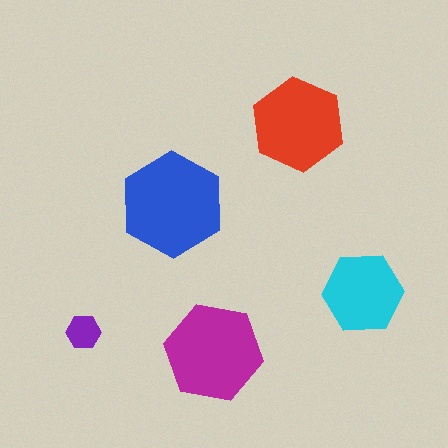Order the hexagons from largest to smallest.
the blue one, the magenta one, the red one, the cyan one, the purple one.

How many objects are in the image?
There are 5 objects in the image.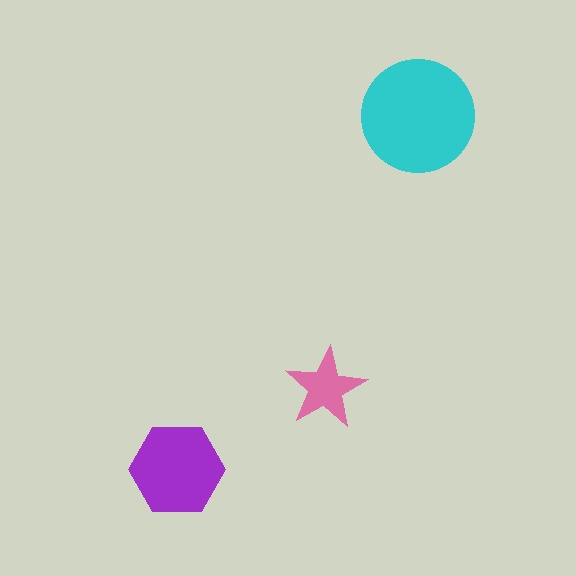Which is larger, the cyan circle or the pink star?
The cyan circle.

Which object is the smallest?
The pink star.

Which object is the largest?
The cyan circle.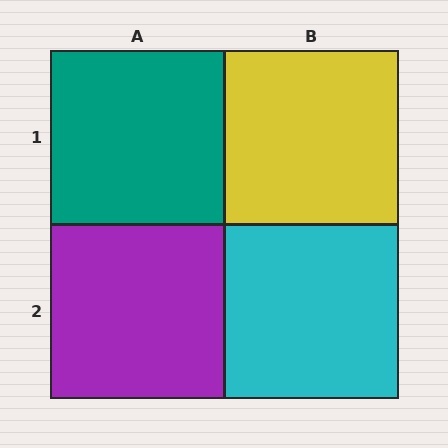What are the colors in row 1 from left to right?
Teal, yellow.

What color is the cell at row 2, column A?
Purple.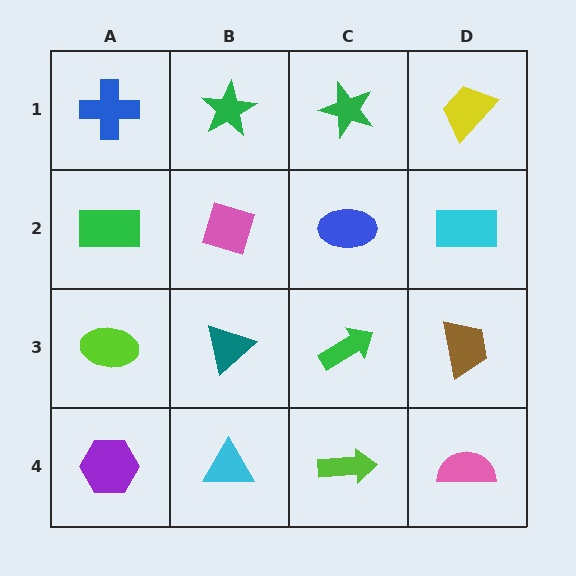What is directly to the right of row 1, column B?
A green star.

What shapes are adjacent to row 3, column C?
A blue ellipse (row 2, column C), a lime arrow (row 4, column C), a teal triangle (row 3, column B), a brown trapezoid (row 3, column D).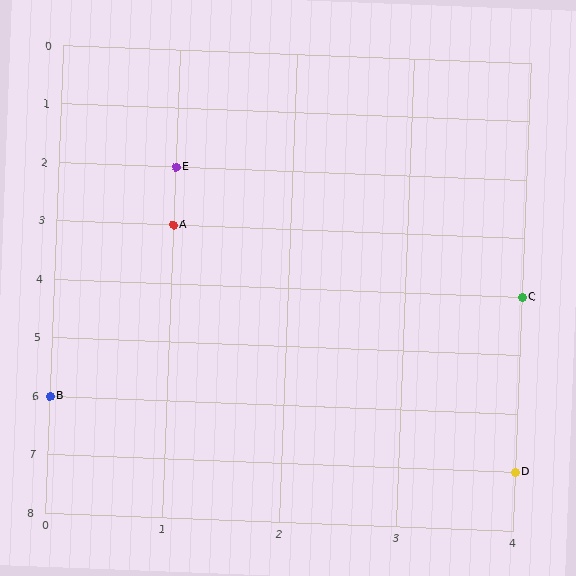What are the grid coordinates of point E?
Point E is at grid coordinates (1, 2).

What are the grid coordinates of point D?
Point D is at grid coordinates (4, 7).